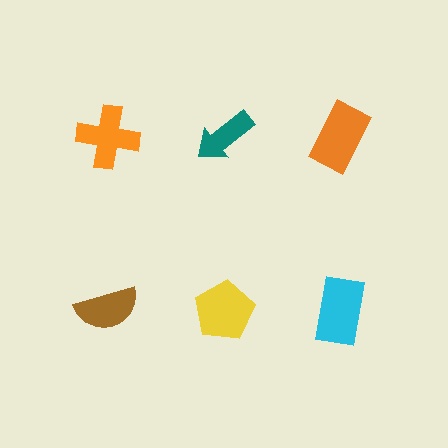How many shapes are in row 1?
3 shapes.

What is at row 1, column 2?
A teal arrow.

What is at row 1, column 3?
An orange rectangle.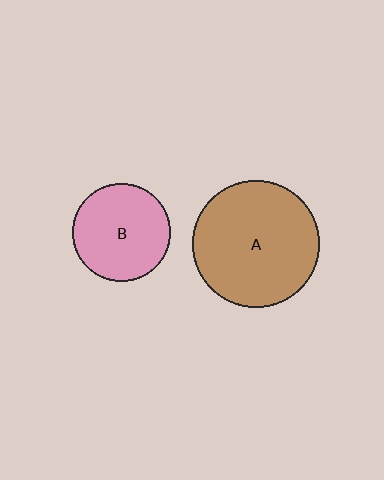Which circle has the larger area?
Circle A (brown).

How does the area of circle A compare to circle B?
Approximately 1.7 times.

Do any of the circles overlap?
No, none of the circles overlap.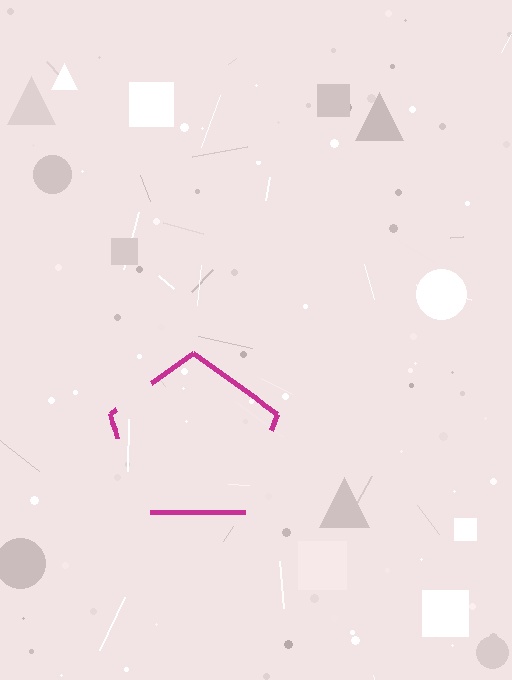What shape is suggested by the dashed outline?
The dashed outline suggests a pentagon.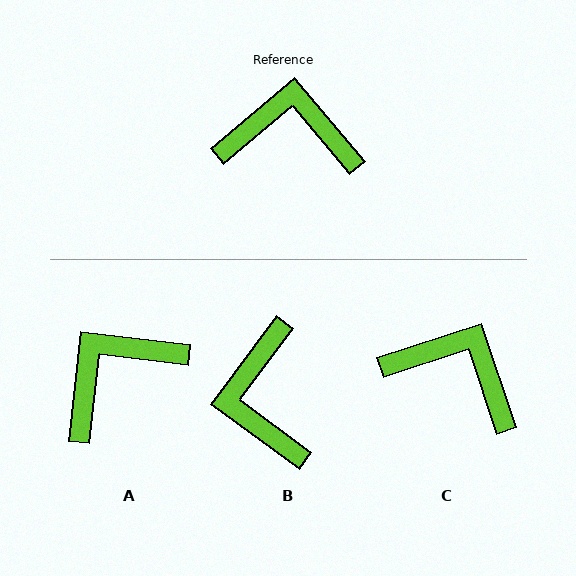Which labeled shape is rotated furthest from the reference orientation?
B, about 103 degrees away.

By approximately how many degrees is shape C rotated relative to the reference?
Approximately 22 degrees clockwise.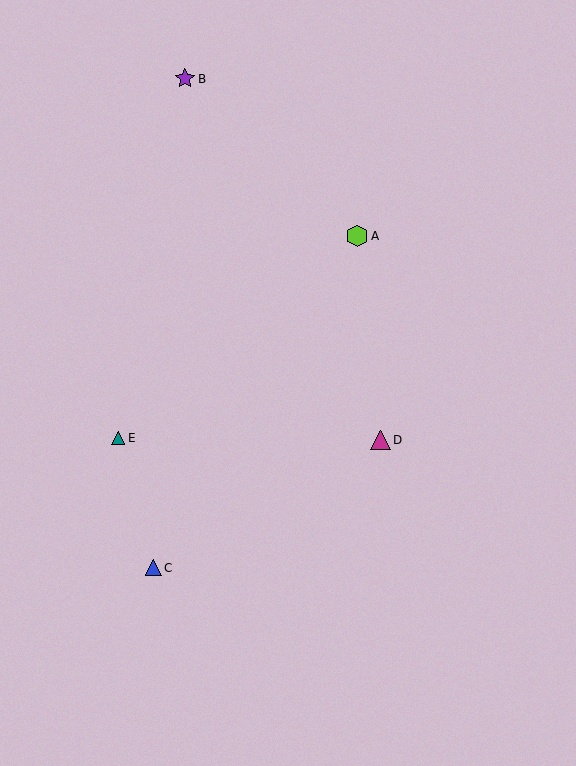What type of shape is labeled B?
Shape B is a purple star.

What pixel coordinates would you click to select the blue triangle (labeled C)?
Click at (153, 568) to select the blue triangle C.